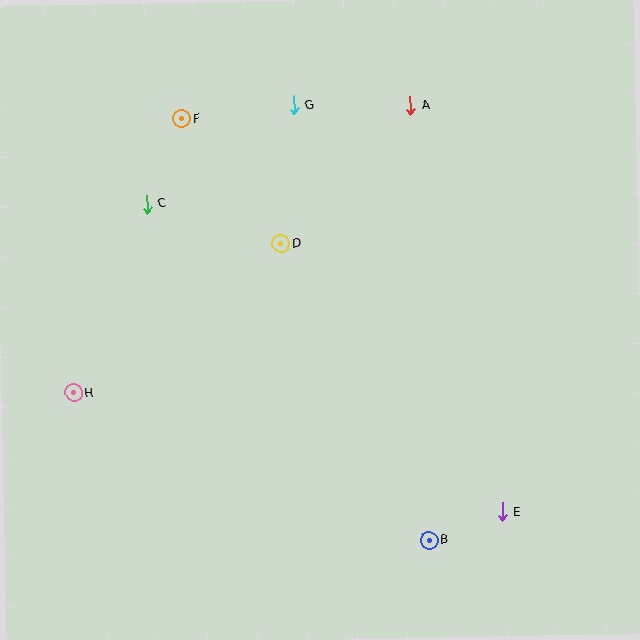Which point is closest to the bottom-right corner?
Point E is closest to the bottom-right corner.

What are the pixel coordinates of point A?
Point A is at (410, 105).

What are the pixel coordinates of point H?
Point H is at (73, 393).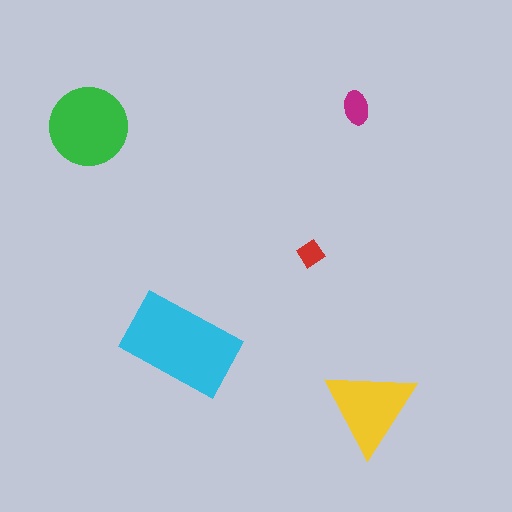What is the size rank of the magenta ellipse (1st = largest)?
4th.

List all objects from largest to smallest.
The cyan rectangle, the green circle, the yellow triangle, the magenta ellipse, the red diamond.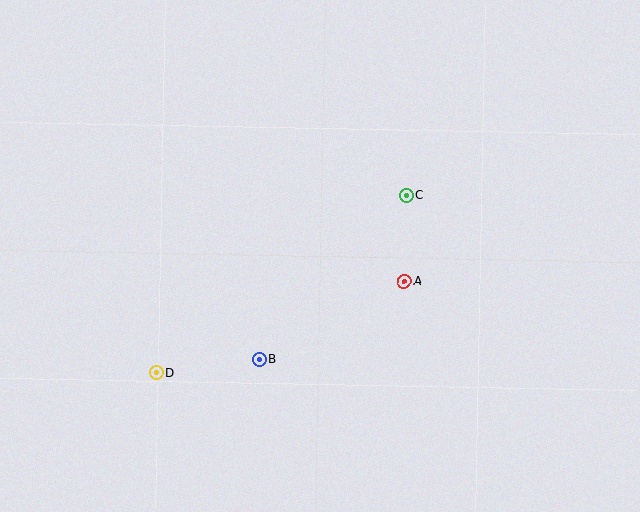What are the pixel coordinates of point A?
Point A is at (404, 281).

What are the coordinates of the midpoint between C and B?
The midpoint between C and B is at (333, 277).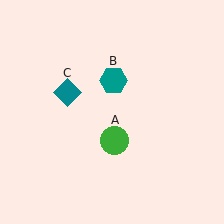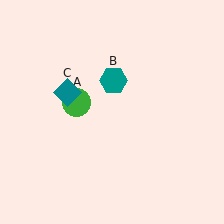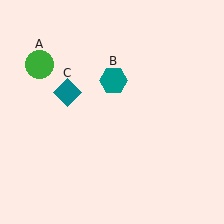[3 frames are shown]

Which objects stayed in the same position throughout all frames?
Teal hexagon (object B) and teal diamond (object C) remained stationary.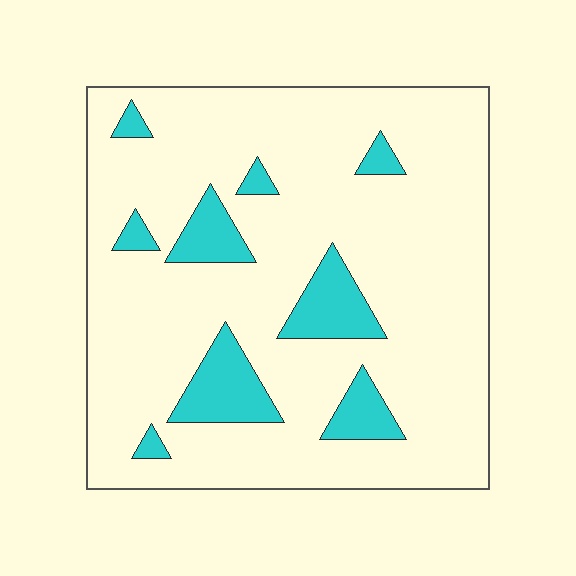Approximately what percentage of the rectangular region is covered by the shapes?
Approximately 15%.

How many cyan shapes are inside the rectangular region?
9.